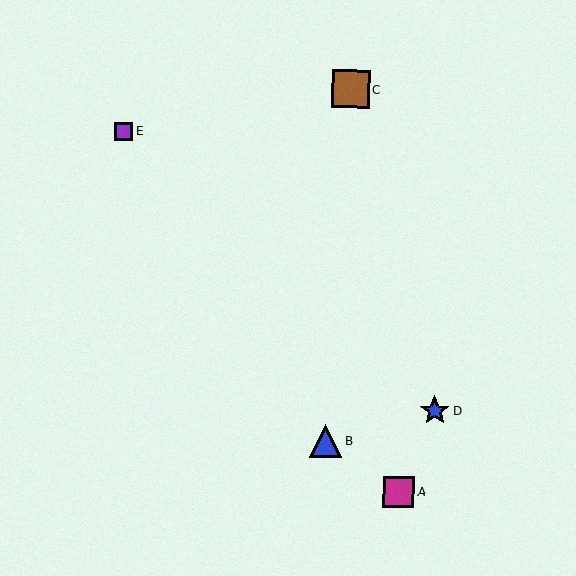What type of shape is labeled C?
Shape C is a brown square.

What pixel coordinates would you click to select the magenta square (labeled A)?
Click at (399, 492) to select the magenta square A.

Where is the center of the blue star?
The center of the blue star is at (435, 411).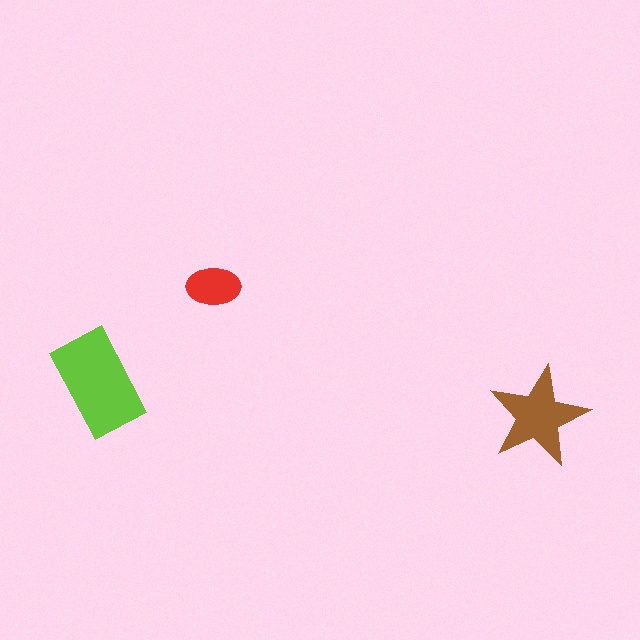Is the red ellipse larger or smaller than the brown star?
Smaller.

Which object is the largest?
The lime rectangle.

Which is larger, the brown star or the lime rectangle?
The lime rectangle.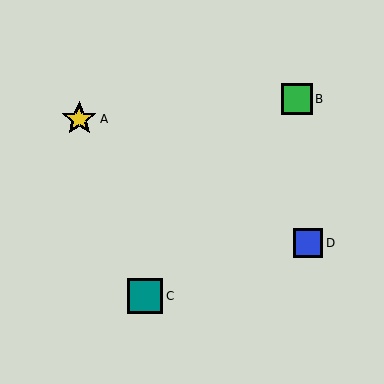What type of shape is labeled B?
Shape B is a green square.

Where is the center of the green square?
The center of the green square is at (297, 99).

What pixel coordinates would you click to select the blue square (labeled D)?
Click at (308, 243) to select the blue square D.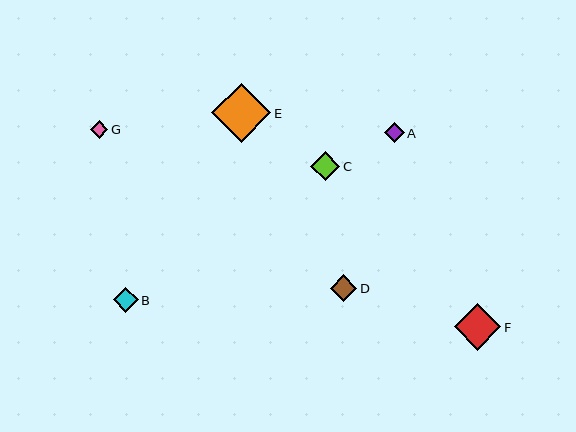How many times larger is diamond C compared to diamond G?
Diamond C is approximately 1.7 times the size of diamond G.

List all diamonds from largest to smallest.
From largest to smallest: E, F, C, D, B, A, G.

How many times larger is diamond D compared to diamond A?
Diamond D is approximately 1.3 times the size of diamond A.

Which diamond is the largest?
Diamond E is the largest with a size of approximately 59 pixels.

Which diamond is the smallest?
Diamond G is the smallest with a size of approximately 18 pixels.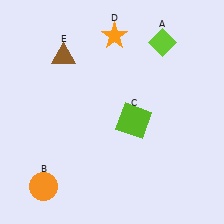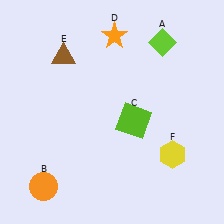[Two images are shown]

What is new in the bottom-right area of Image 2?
A yellow hexagon (F) was added in the bottom-right area of Image 2.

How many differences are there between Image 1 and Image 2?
There is 1 difference between the two images.